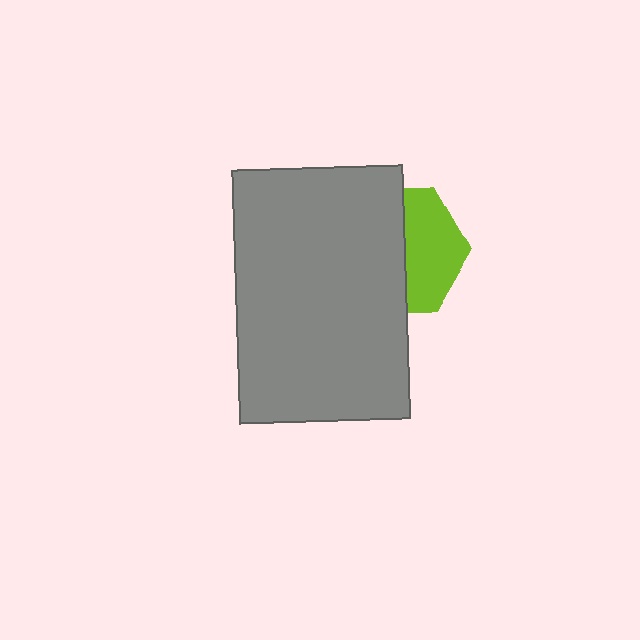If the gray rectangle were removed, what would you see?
You would see the complete lime hexagon.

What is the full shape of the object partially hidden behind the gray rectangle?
The partially hidden object is a lime hexagon.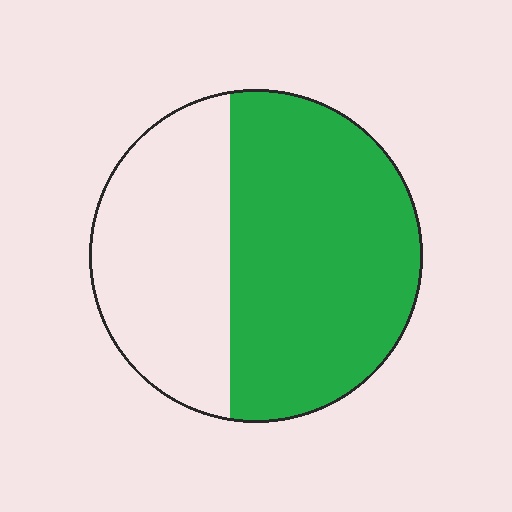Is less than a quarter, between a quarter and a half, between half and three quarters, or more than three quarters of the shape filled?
Between half and three quarters.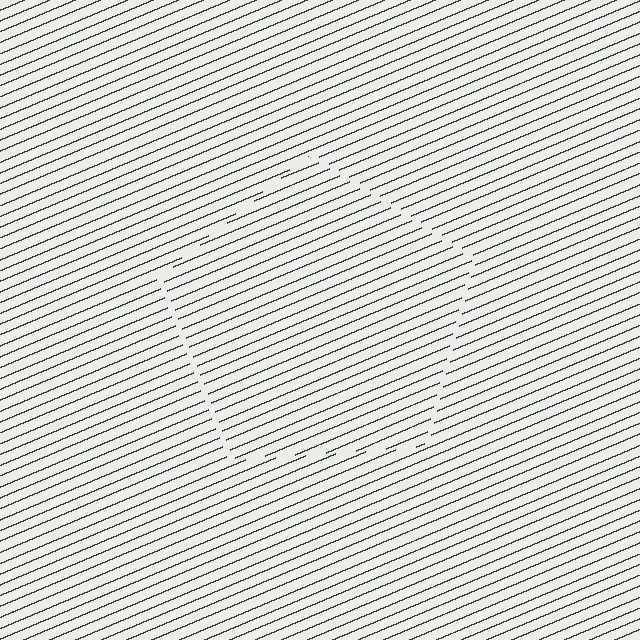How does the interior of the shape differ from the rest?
The interior of the shape contains the same grating, shifted by half a period — the contour is defined by the phase discontinuity where line-ends from the inner and outer gratings abut.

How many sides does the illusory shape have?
5 sides — the line-ends trace a pentagon.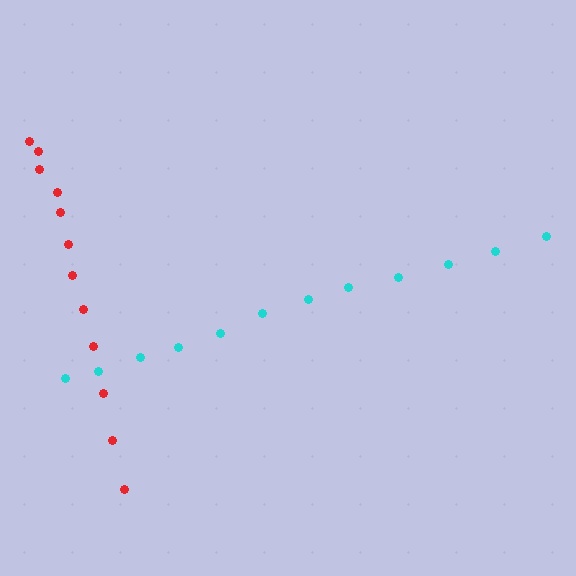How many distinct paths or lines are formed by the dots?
There are 2 distinct paths.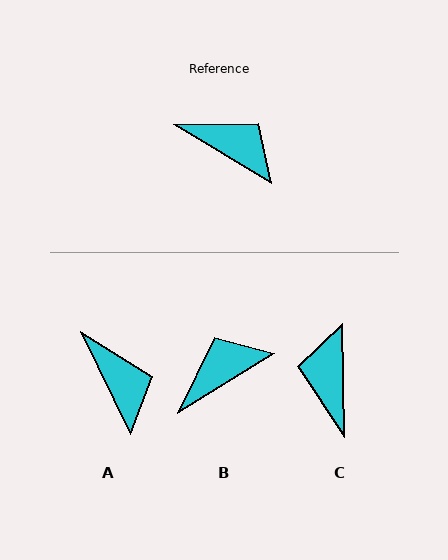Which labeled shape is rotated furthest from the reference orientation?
C, about 123 degrees away.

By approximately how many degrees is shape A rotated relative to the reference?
Approximately 32 degrees clockwise.